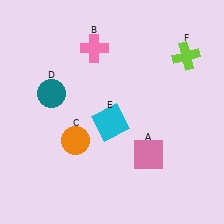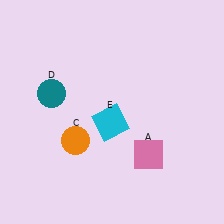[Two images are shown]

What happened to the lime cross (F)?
The lime cross (F) was removed in Image 2. It was in the top-right area of Image 1.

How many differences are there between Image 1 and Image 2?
There are 2 differences between the two images.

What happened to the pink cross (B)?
The pink cross (B) was removed in Image 2. It was in the top-left area of Image 1.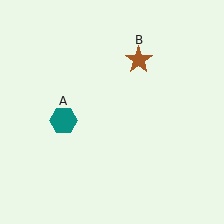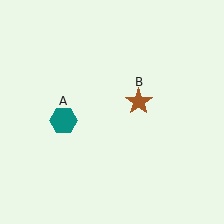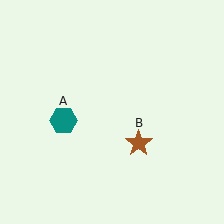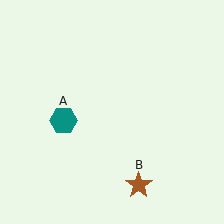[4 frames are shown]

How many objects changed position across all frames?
1 object changed position: brown star (object B).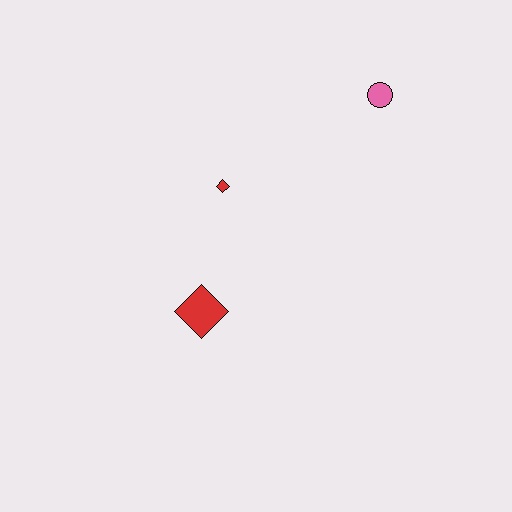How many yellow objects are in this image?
There are no yellow objects.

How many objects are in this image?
There are 3 objects.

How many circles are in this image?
There is 1 circle.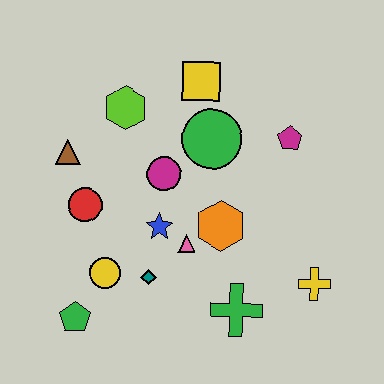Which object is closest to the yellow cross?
The green cross is closest to the yellow cross.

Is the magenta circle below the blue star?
No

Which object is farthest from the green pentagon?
The magenta pentagon is farthest from the green pentagon.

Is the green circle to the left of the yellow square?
No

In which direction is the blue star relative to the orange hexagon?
The blue star is to the left of the orange hexagon.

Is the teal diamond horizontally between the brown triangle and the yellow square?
Yes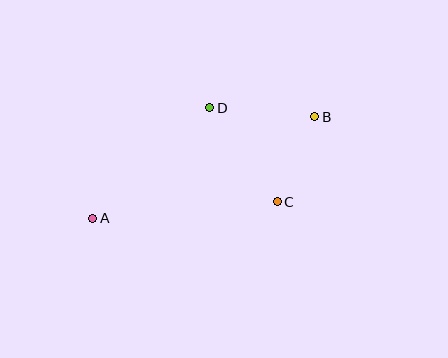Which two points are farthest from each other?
Points A and B are farthest from each other.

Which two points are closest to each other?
Points B and C are closest to each other.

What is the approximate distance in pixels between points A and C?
The distance between A and C is approximately 185 pixels.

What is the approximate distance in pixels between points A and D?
The distance between A and D is approximately 161 pixels.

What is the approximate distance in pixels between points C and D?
The distance between C and D is approximately 115 pixels.